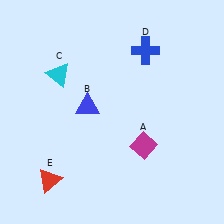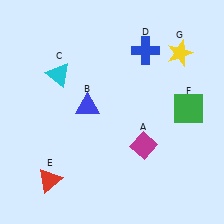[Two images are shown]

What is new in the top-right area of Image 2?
A green square (F) was added in the top-right area of Image 2.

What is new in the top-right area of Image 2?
A yellow star (G) was added in the top-right area of Image 2.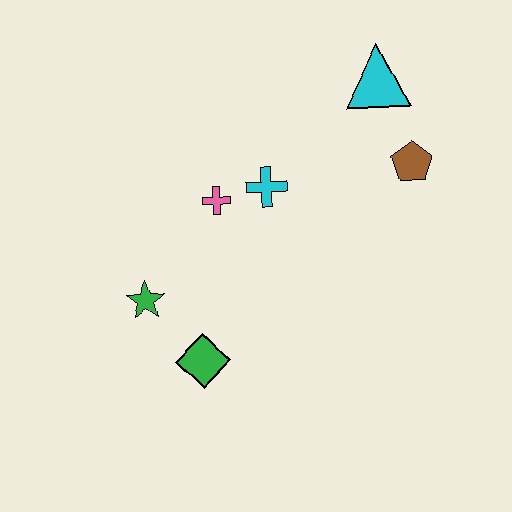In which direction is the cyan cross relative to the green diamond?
The cyan cross is above the green diamond.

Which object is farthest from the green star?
The cyan triangle is farthest from the green star.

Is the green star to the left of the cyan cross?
Yes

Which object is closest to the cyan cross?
The pink cross is closest to the cyan cross.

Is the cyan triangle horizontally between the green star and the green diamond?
No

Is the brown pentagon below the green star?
No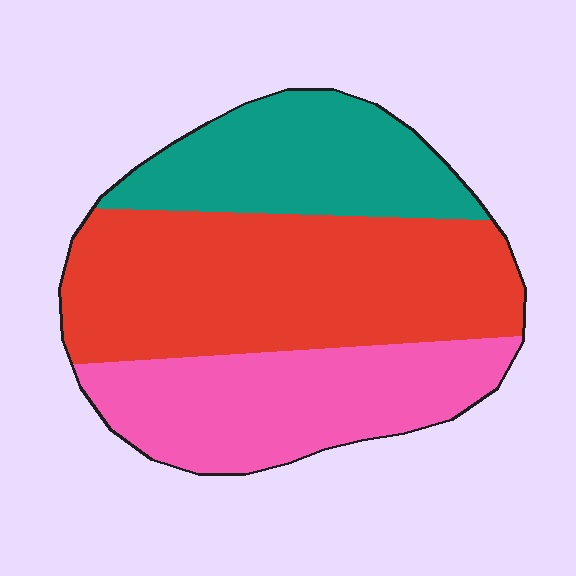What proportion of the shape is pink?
Pink takes up between a sixth and a third of the shape.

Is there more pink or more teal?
Pink.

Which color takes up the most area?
Red, at roughly 45%.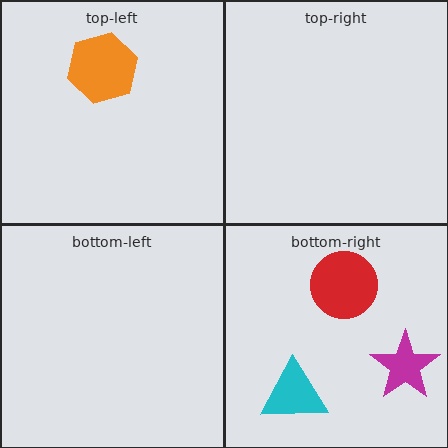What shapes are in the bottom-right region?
The red circle, the cyan triangle, the magenta star.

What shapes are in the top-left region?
The orange hexagon.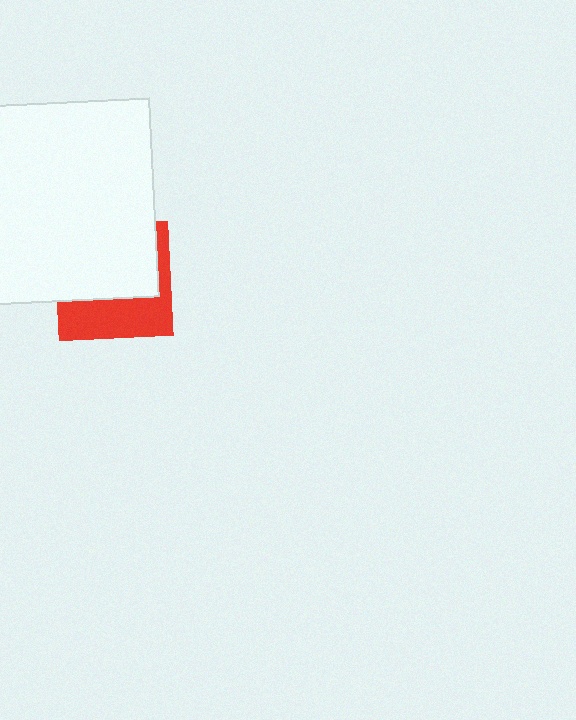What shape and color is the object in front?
The object in front is a white square.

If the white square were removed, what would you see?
You would see the complete red square.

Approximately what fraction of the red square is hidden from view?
Roughly 60% of the red square is hidden behind the white square.